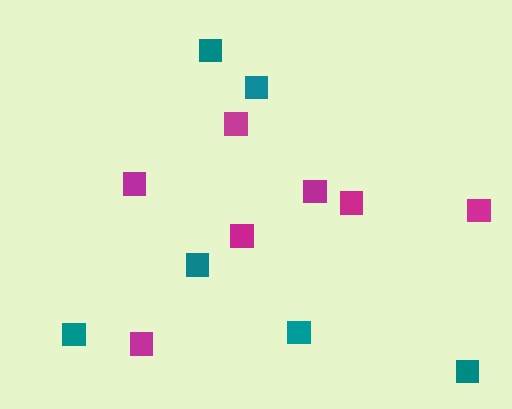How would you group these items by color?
There are 2 groups: one group of teal squares (6) and one group of magenta squares (7).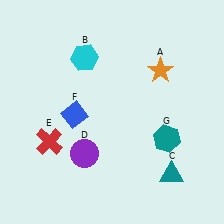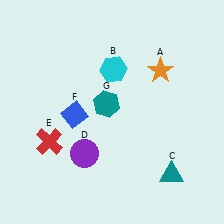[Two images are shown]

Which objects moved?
The objects that moved are: the cyan hexagon (B), the teal hexagon (G).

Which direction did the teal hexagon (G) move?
The teal hexagon (G) moved left.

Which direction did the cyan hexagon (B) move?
The cyan hexagon (B) moved right.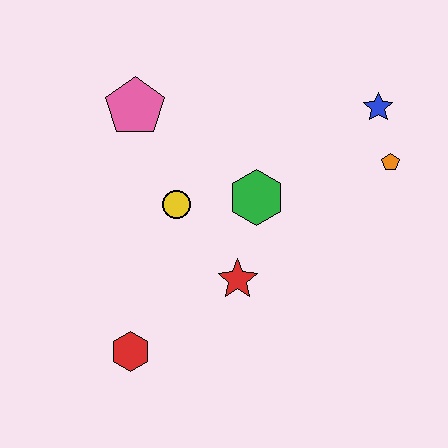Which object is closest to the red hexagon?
The red star is closest to the red hexagon.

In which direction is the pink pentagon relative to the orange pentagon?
The pink pentagon is to the left of the orange pentagon.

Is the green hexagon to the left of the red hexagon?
No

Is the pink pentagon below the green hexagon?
No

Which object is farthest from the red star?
The blue star is farthest from the red star.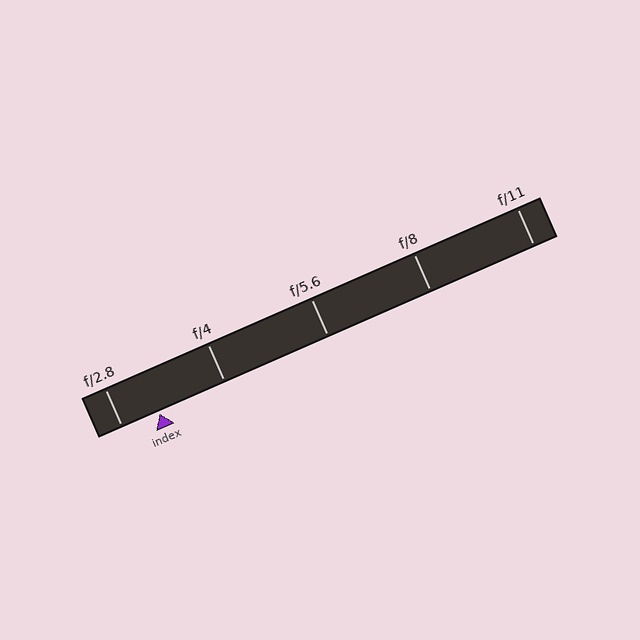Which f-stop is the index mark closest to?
The index mark is closest to f/2.8.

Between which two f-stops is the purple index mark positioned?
The index mark is between f/2.8 and f/4.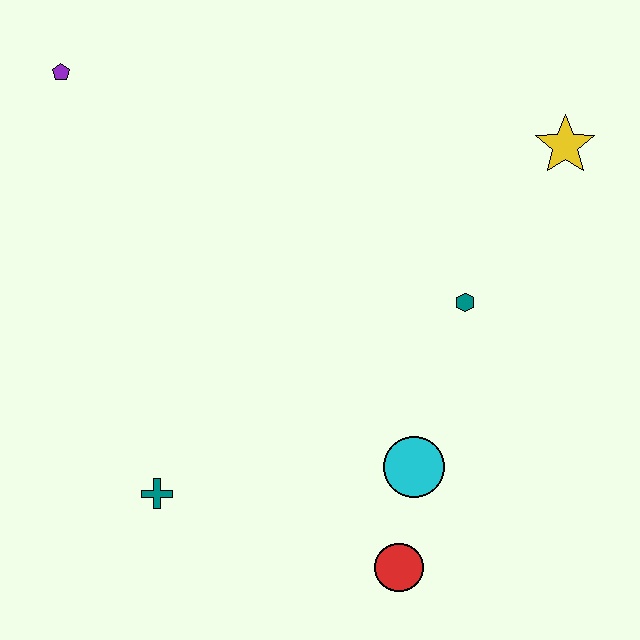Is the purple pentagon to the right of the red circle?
No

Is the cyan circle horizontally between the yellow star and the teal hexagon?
No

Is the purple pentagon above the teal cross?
Yes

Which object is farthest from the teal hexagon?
The purple pentagon is farthest from the teal hexagon.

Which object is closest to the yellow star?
The teal hexagon is closest to the yellow star.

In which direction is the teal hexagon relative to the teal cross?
The teal hexagon is to the right of the teal cross.